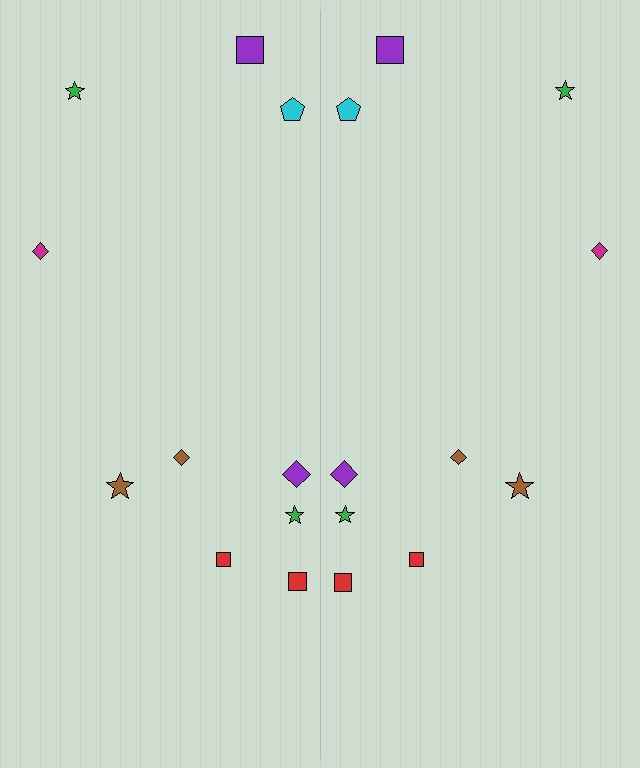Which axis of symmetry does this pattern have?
The pattern has a vertical axis of symmetry running through the center of the image.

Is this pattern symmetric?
Yes, this pattern has bilateral (reflection) symmetry.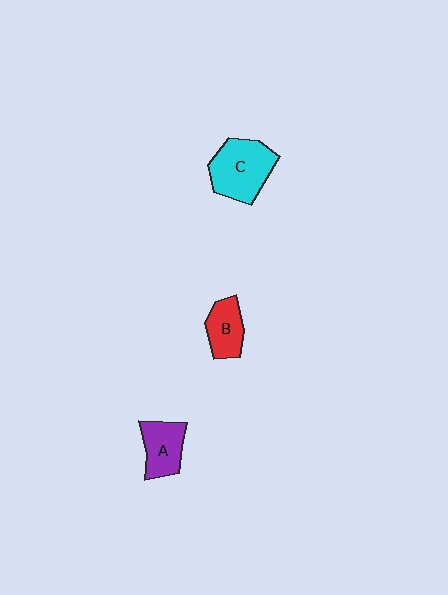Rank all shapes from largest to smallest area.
From largest to smallest: C (cyan), A (purple), B (red).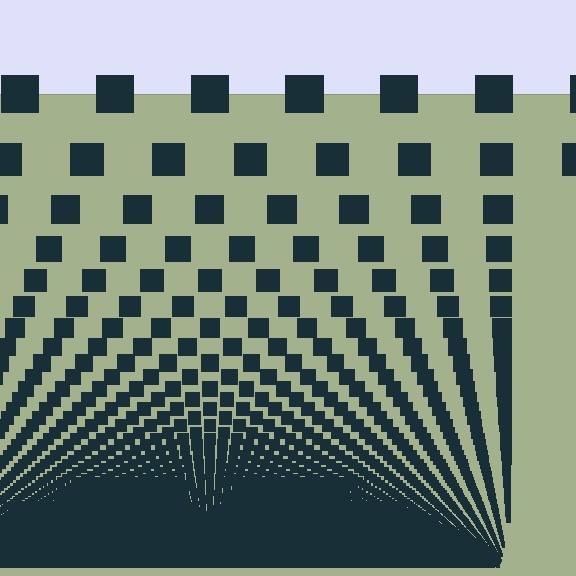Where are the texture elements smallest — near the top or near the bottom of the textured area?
Near the bottom.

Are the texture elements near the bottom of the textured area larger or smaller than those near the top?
Smaller. The gradient is inverted — elements near the bottom are smaller and denser.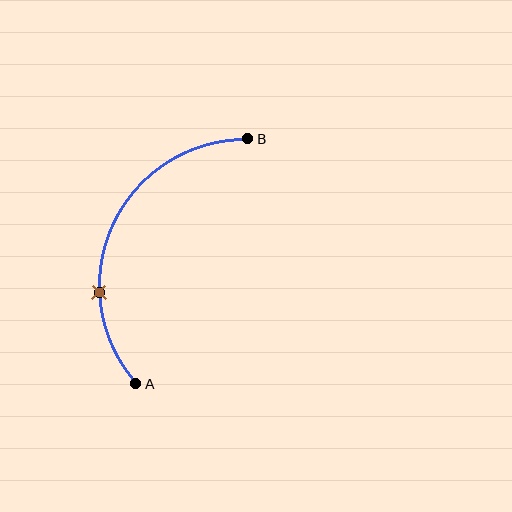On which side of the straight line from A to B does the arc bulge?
The arc bulges to the left of the straight line connecting A and B.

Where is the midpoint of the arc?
The arc midpoint is the point on the curve farthest from the straight line joining A and B. It sits to the left of that line.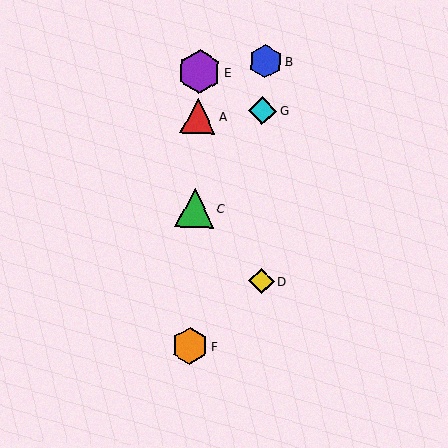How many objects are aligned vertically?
4 objects (A, C, E, F) are aligned vertically.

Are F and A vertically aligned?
Yes, both are at x≈190.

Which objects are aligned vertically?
Objects A, C, E, F are aligned vertically.